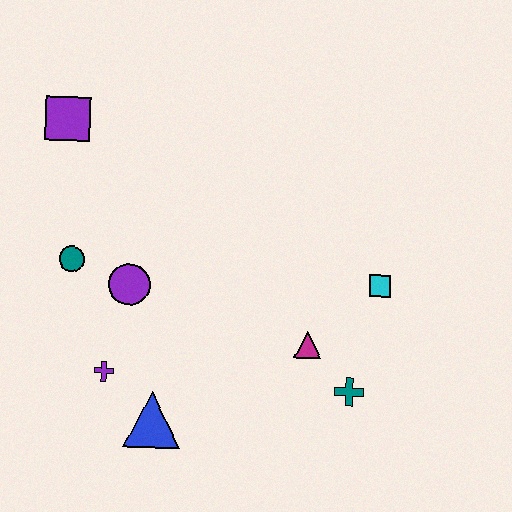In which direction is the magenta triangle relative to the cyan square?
The magenta triangle is to the left of the cyan square.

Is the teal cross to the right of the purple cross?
Yes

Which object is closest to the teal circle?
The purple circle is closest to the teal circle.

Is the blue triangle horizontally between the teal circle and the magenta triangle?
Yes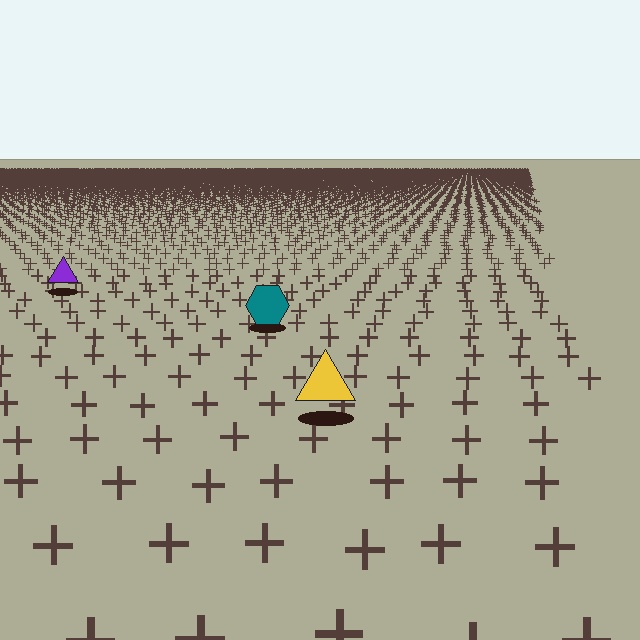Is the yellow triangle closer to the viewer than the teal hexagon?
Yes. The yellow triangle is closer — you can tell from the texture gradient: the ground texture is coarser near it.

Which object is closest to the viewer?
The yellow triangle is closest. The texture marks near it are larger and more spread out.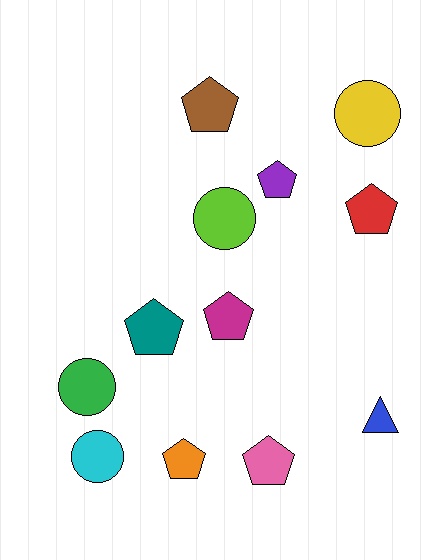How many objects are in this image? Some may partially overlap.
There are 12 objects.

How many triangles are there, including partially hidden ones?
There is 1 triangle.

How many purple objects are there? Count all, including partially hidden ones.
There is 1 purple object.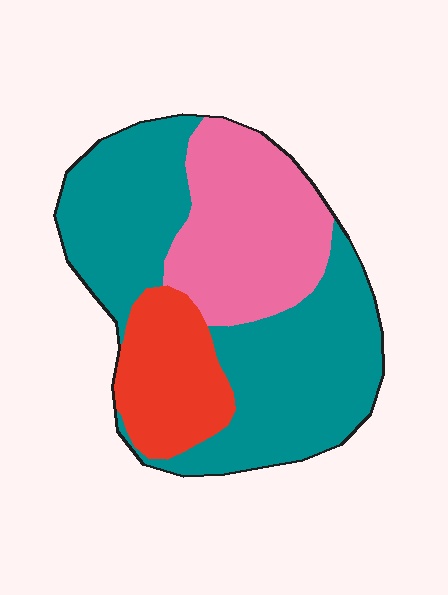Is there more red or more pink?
Pink.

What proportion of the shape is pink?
Pink takes up between a sixth and a third of the shape.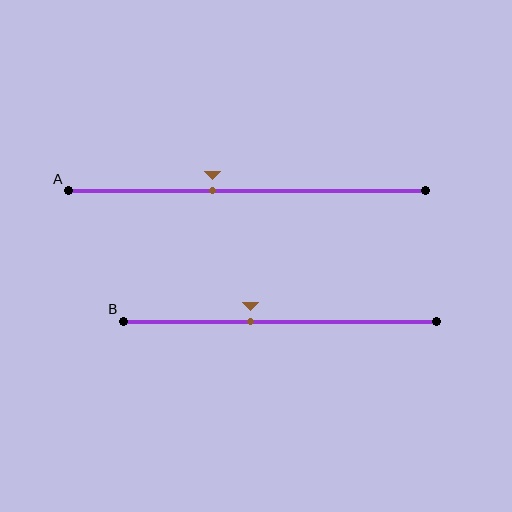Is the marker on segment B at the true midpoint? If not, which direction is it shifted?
No, the marker on segment B is shifted to the left by about 9% of the segment length.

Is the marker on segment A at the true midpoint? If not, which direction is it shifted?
No, the marker on segment A is shifted to the left by about 10% of the segment length.